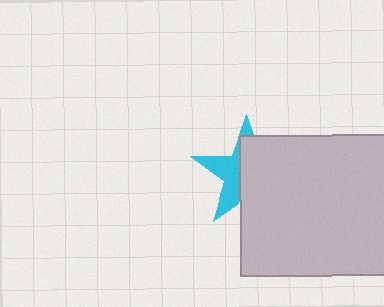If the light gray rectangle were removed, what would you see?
You would see the complete cyan star.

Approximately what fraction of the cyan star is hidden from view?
Roughly 59% of the cyan star is hidden behind the light gray rectangle.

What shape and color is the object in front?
The object in front is a light gray rectangle.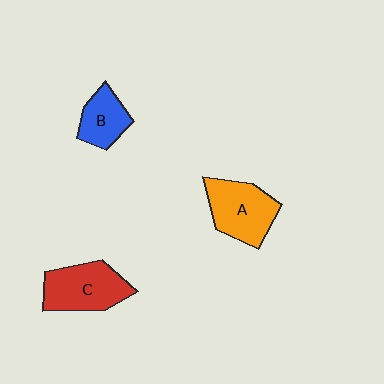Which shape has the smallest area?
Shape B (blue).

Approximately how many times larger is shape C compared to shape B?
Approximately 1.6 times.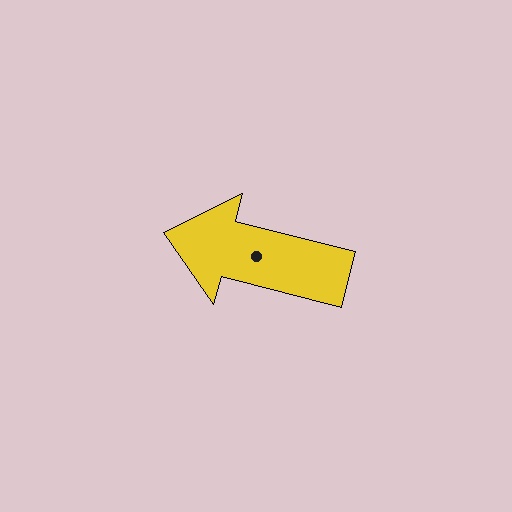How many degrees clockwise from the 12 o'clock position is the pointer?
Approximately 284 degrees.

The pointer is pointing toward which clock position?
Roughly 9 o'clock.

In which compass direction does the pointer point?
West.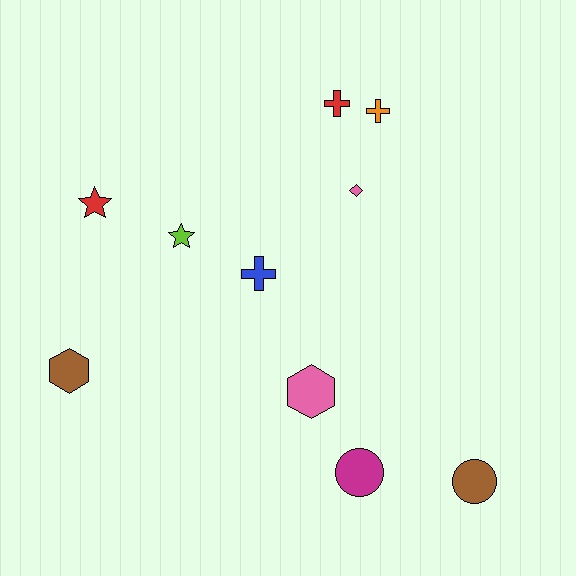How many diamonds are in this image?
There is 1 diamond.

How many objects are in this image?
There are 10 objects.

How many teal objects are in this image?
There are no teal objects.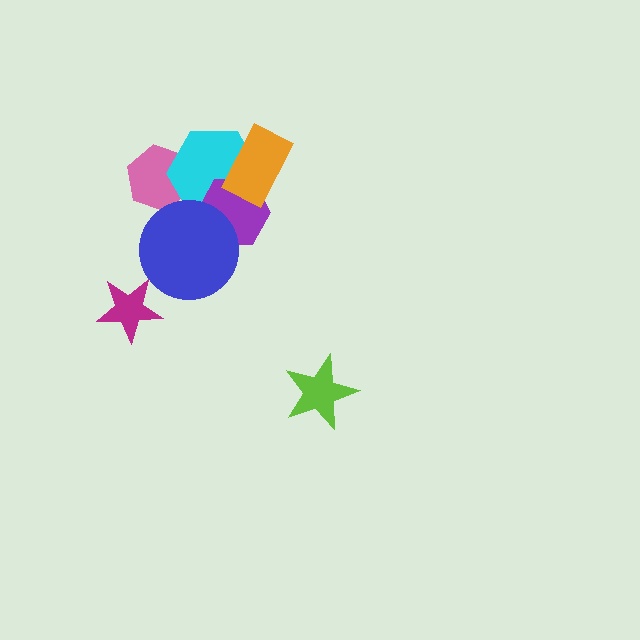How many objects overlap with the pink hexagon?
1 object overlaps with the pink hexagon.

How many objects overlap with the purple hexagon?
3 objects overlap with the purple hexagon.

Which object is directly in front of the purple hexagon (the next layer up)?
The blue circle is directly in front of the purple hexagon.